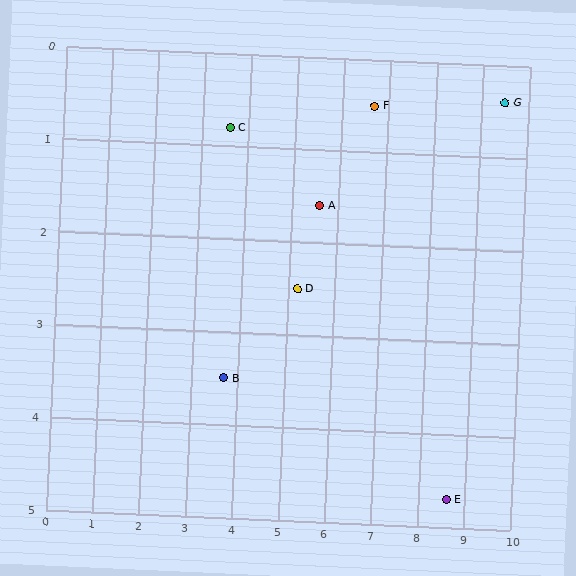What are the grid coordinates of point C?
Point C is at approximately (3.6, 0.8).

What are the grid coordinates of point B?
Point B is at approximately (3.7, 3.5).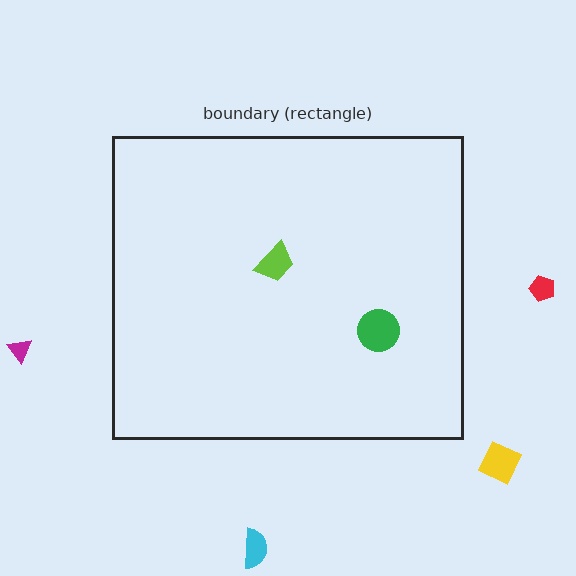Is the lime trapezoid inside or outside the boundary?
Inside.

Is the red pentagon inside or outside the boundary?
Outside.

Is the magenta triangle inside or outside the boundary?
Outside.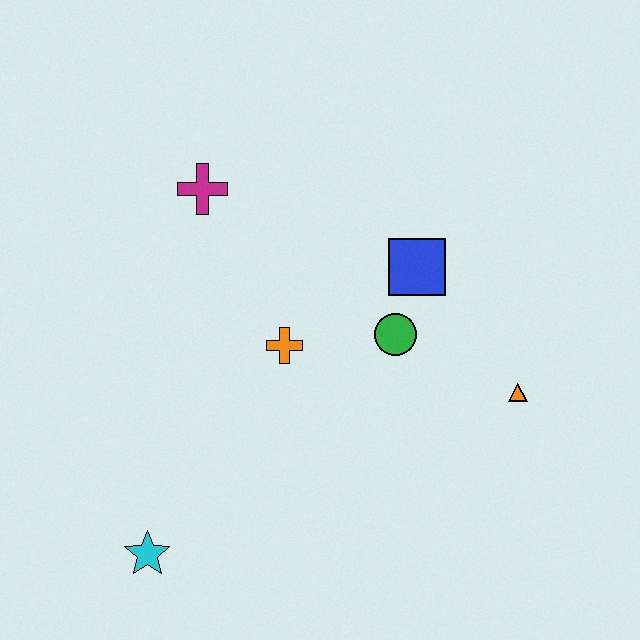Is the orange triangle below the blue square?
Yes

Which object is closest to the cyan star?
The orange cross is closest to the cyan star.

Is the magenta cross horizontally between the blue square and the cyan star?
Yes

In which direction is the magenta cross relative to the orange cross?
The magenta cross is above the orange cross.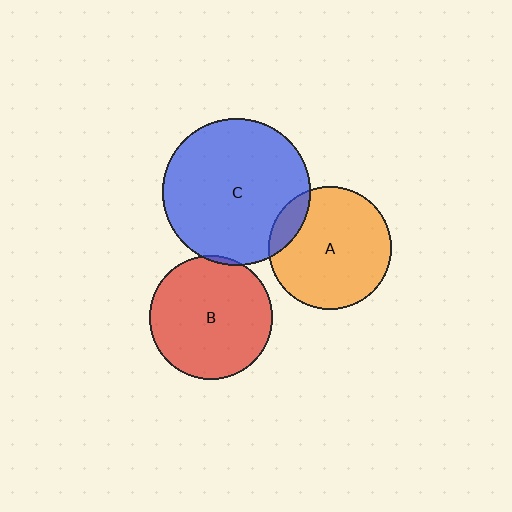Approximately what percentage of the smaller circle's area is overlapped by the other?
Approximately 10%.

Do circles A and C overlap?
Yes.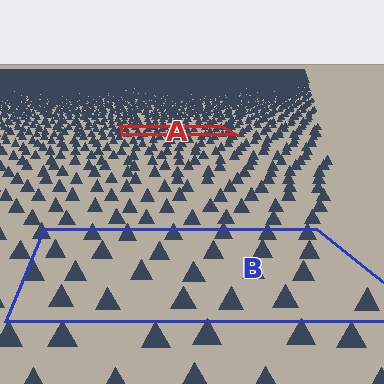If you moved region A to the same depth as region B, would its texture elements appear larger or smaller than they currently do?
They would appear larger. At a closer depth, the same texture elements are projected at a bigger on-screen size.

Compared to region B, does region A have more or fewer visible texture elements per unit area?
Region A has more texture elements per unit area — they are packed more densely because it is farther away.